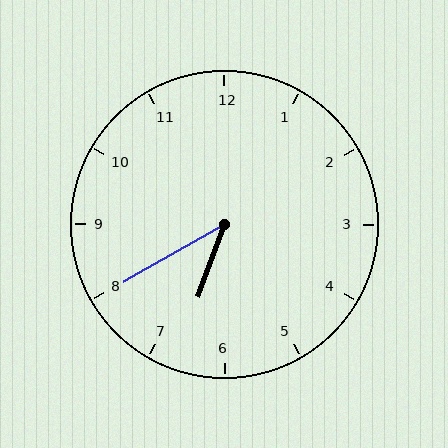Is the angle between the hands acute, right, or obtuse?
It is acute.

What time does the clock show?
6:40.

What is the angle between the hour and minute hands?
Approximately 40 degrees.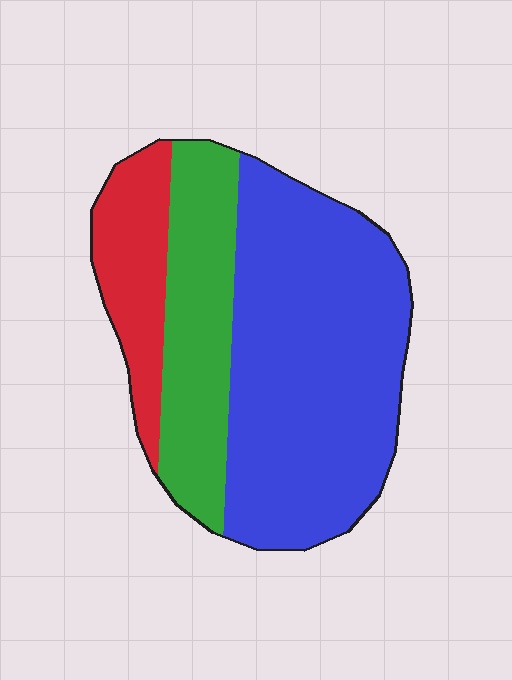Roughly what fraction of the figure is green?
Green takes up about one quarter (1/4) of the figure.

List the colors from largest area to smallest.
From largest to smallest: blue, green, red.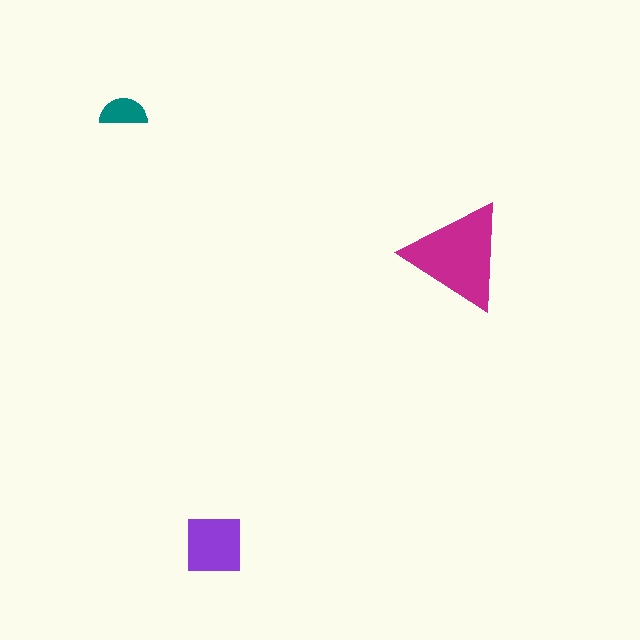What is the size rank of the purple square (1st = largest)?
2nd.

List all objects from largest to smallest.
The magenta triangle, the purple square, the teal semicircle.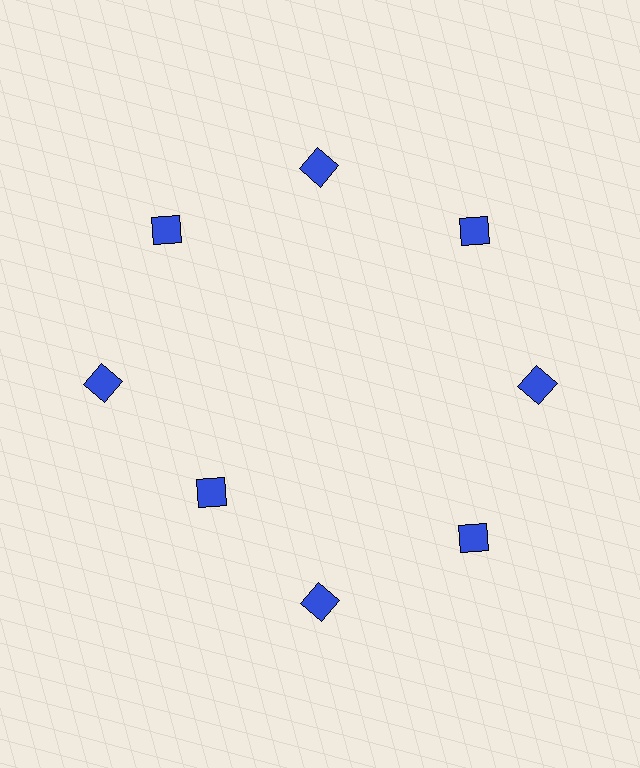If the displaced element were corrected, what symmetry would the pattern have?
It would have 8-fold rotational symmetry — the pattern would map onto itself every 45 degrees.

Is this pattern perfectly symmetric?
No. The 8 blue diamonds are arranged in a ring, but one element near the 8 o'clock position is pulled inward toward the center, breaking the 8-fold rotational symmetry.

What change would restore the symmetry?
The symmetry would be restored by moving it outward, back onto the ring so that all 8 diamonds sit at equal angles and equal distance from the center.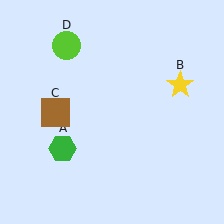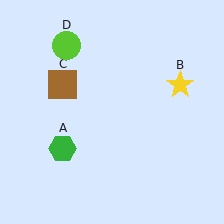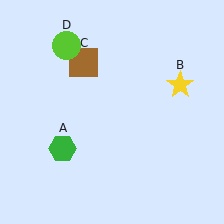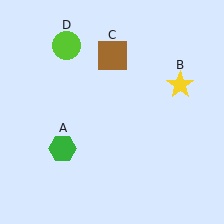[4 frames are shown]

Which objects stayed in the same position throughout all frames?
Green hexagon (object A) and yellow star (object B) and lime circle (object D) remained stationary.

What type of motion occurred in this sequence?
The brown square (object C) rotated clockwise around the center of the scene.